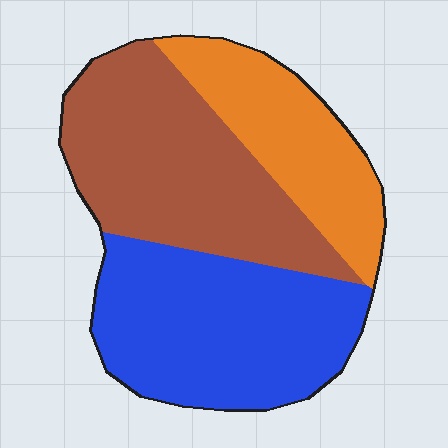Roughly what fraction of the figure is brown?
Brown covers roughly 40% of the figure.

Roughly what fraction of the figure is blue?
Blue takes up about three eighths (3/8) of the figure.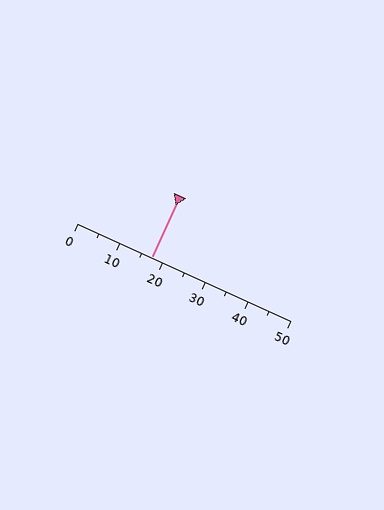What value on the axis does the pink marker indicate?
The marker indicates approximately 17.5.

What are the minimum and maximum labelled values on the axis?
The axis runs from 0 to 50.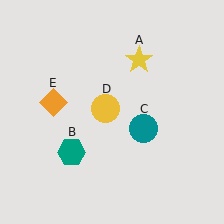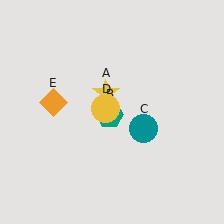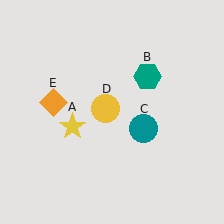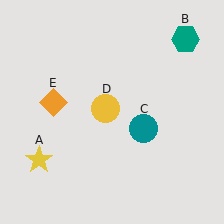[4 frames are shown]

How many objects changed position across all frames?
2 objects changed position: yellow star (object A), teal hexagon (object B).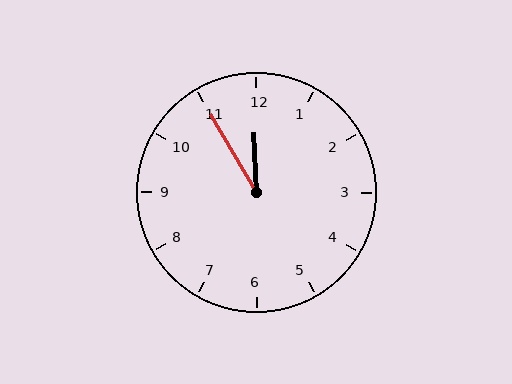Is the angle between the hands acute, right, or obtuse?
It is acute.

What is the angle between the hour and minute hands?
Approximately 28 degrees.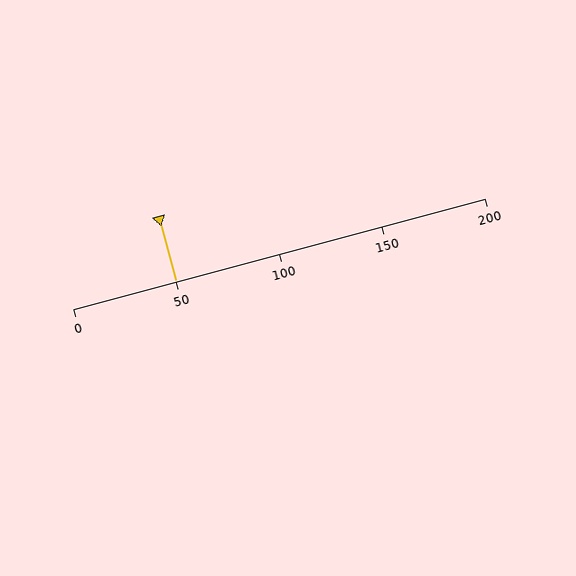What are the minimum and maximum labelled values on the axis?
The axis runs from 0 to 200.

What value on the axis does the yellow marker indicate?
The marker indicates approximately 50.